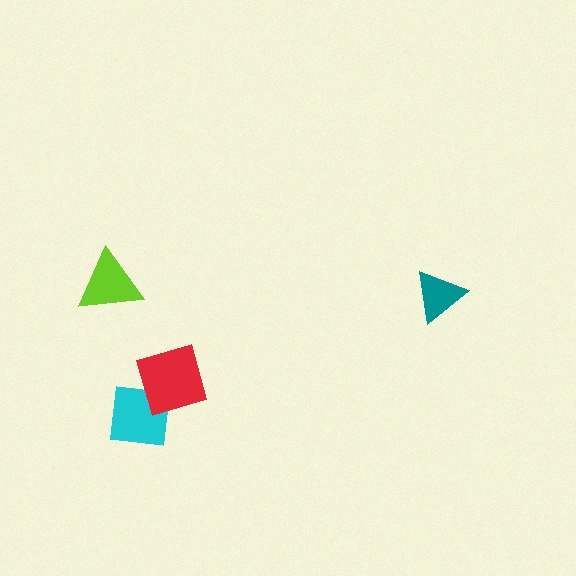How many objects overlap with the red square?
1 object overlaps with the red square.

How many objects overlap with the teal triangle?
0 objects overlap with the teal triangle.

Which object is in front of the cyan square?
The red square is in front of the cyan square.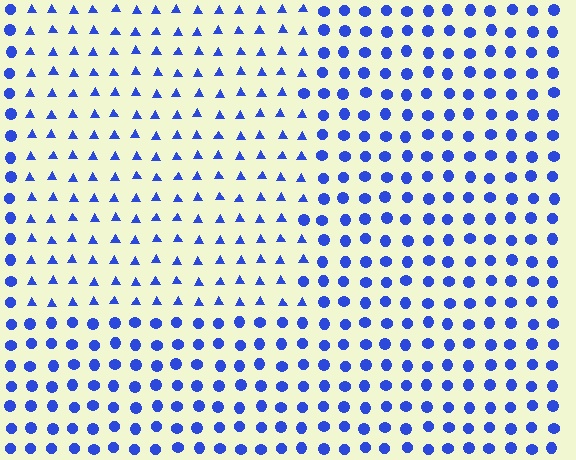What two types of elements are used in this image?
The image uses triangles inside the rectangle region and circles outside it.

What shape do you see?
I see a rectangle.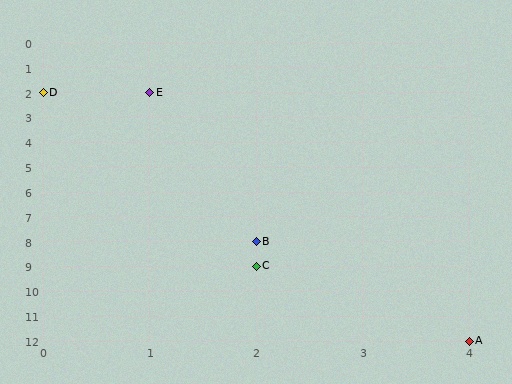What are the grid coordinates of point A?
Point A is at grid coordinates (4, 12).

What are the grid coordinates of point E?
Point E is at grid coordinates (1, 2).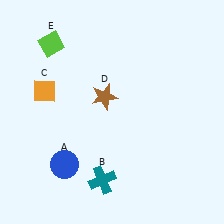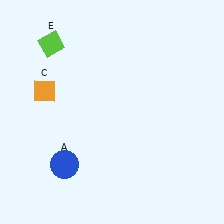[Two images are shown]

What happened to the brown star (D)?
The brown star (D) was removed in Image 2. It was in the top-left area of Image 1.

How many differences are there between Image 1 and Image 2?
There are 2 differences between the two images.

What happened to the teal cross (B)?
The teal cross (B) was removed in Image 2. It was in the bottom-left area of Image 1.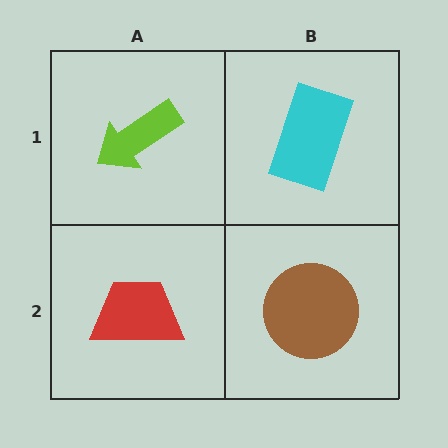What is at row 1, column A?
A lime arrow.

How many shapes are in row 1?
2 shapes.